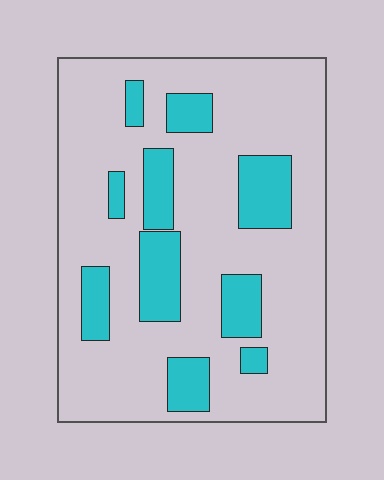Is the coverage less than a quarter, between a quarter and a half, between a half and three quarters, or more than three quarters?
Less than a quarter.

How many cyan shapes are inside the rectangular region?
10.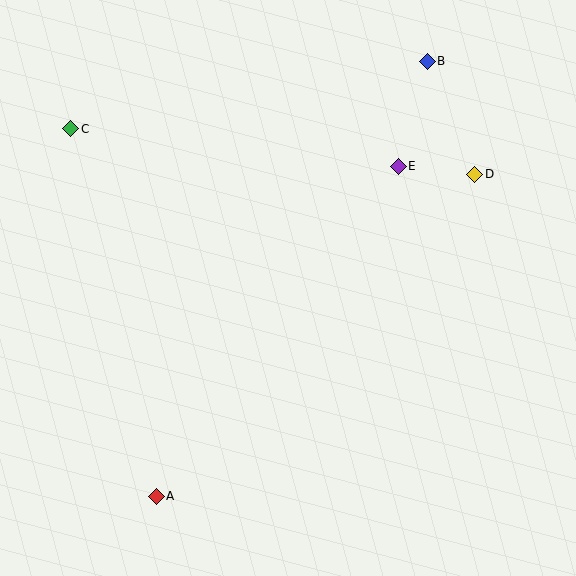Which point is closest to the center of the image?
Point E at (398, 166) is closest to the center.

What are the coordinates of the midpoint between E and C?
The midpoint between E and C is at (234, 148).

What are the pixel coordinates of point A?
Point A is at (156, 496).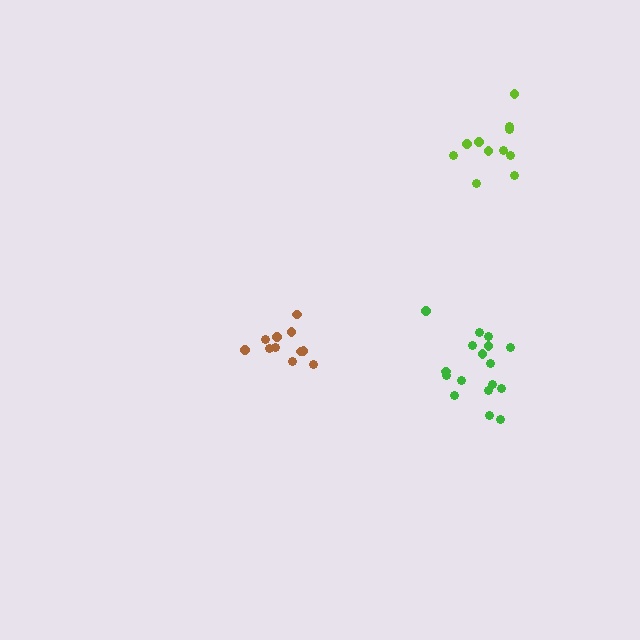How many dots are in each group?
Group 1: 11 dots, Group 2: 11 dots, Group 3: 17 dots (39 total).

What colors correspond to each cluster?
The clusters are colored: lime, brown, green.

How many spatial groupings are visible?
There are 3 spatial groupings.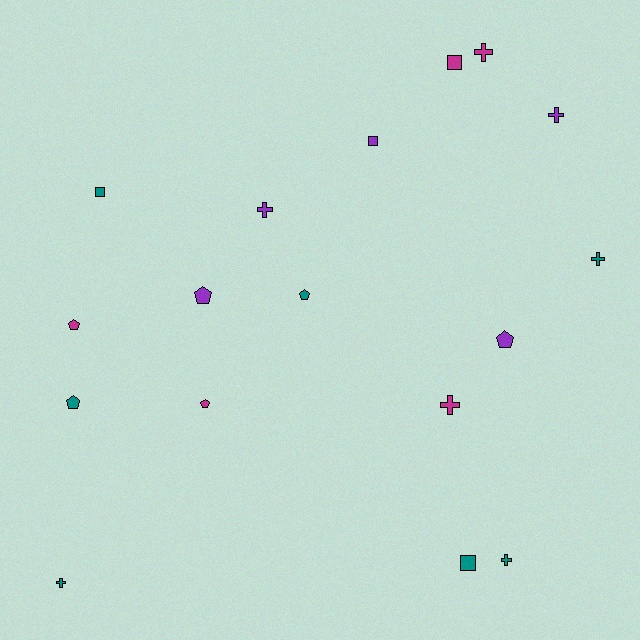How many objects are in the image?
There are 17 objects.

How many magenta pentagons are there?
There are 2 magenta pentagons.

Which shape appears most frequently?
Cross, with 7 objects.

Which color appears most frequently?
Teal, with 7 objects.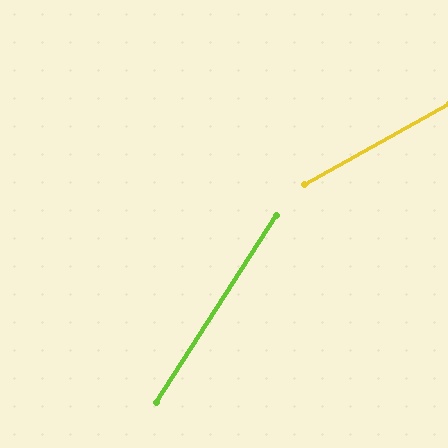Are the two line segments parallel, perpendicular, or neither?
Neither parallel nor perpendicular — they differ by about 28°.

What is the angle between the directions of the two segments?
Approximately 28 degrees.